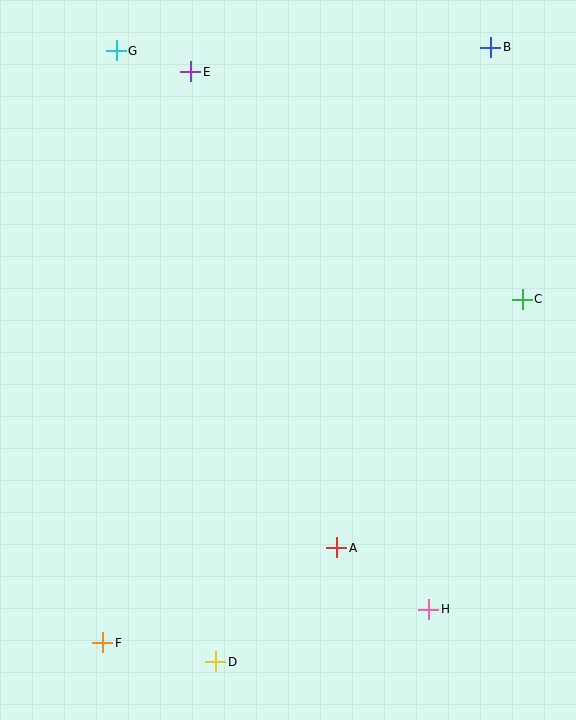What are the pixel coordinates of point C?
Point C is at (522, 299).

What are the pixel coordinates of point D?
Point D is at (216, 662).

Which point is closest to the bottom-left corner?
Point F is closest to the bottom-left corner.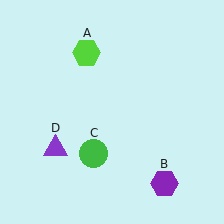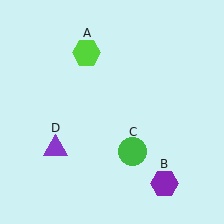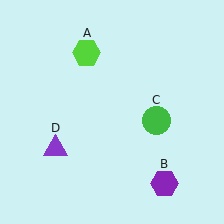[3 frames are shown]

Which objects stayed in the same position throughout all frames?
Lime hexagon (object A) and purple hexagon (object B) and purple triangle (object D) remained stationary.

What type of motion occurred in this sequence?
The green circle (object C) rotated counterclockwise around the center of the scene.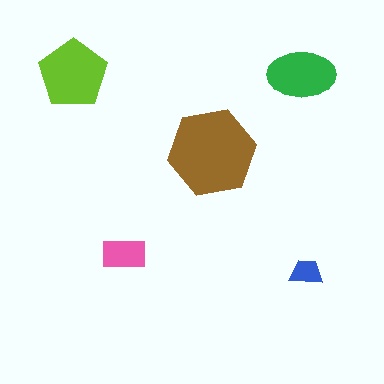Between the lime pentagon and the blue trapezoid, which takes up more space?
The lime pentagon.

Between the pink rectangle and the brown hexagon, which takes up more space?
The brown hexagon.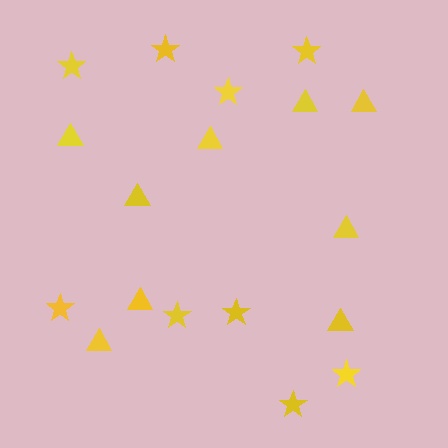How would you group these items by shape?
There are 2 groups: one group of stars (9) and one group of triangles (9).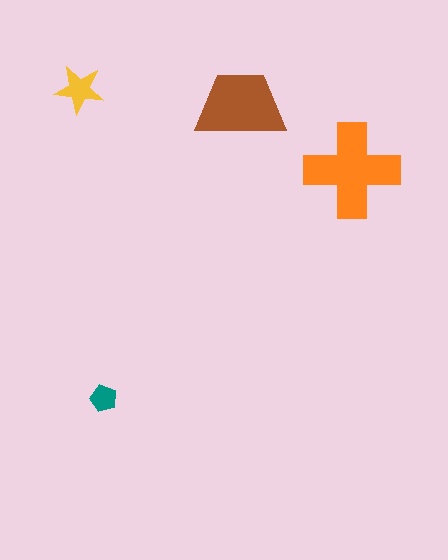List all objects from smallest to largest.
The teal pentagon, the yellow star, the brown trapezoid, the orange cross.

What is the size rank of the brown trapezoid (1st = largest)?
2nd.